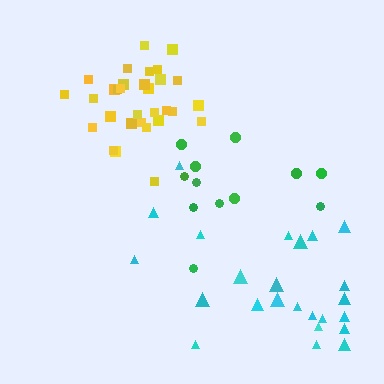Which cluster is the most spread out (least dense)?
Green.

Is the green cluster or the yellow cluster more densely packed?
Yellow.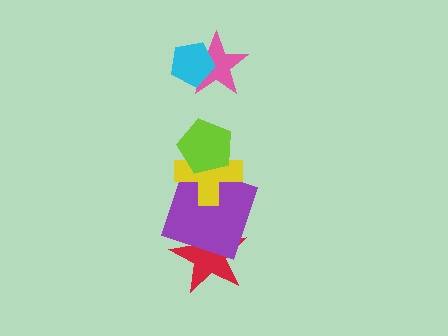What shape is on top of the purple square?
The yellow cross is on top of the purple square.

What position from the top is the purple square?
The purple square is 5th from the top.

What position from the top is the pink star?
The pink star is 2nd from the top.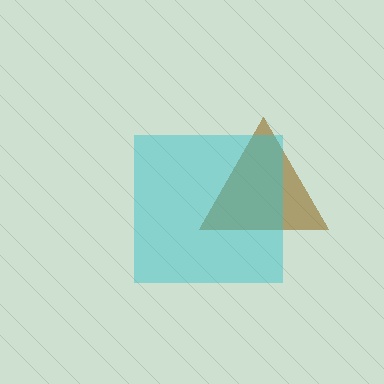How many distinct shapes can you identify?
There are 2 distinct shapes: a brown triangle, a cyan square.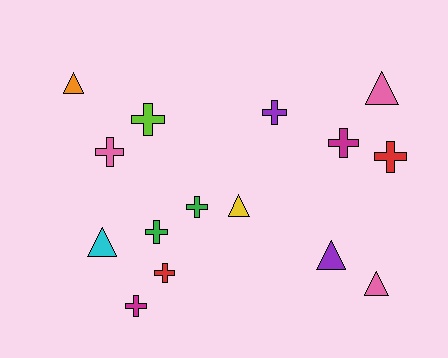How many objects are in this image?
There are 15 objects.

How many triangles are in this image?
There are 6 triangles.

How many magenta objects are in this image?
There are 2 magenta objects.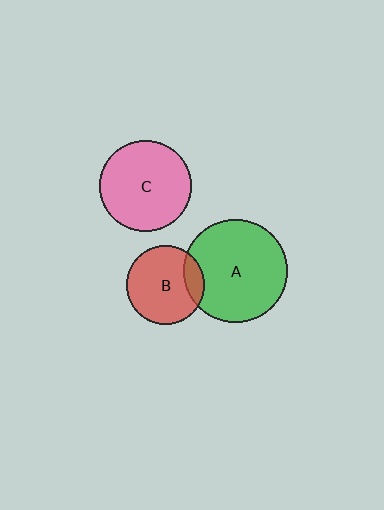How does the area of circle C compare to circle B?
Approximately 1.4 times.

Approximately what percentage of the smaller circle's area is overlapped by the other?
Approximately 15%.